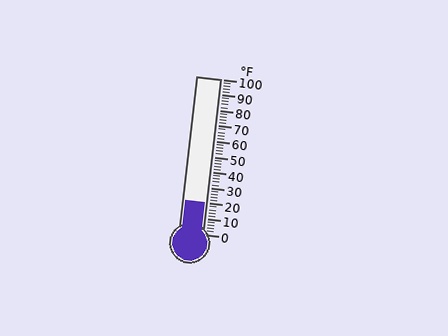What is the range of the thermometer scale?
The thermometer scale ranges from 0°F to 100°F.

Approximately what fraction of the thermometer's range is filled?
The thermometer is filled to approximately 20% of its range.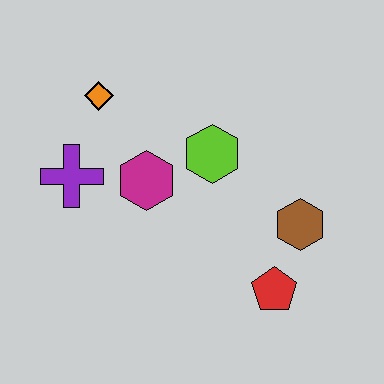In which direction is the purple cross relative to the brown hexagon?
The purple cross is to the left of the brown hexagon.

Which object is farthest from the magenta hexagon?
The red pentagon is farthest from the magenta hexagon.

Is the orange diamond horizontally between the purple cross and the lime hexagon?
Yes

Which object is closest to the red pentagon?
The brown hexagon is closest to the red pentagon.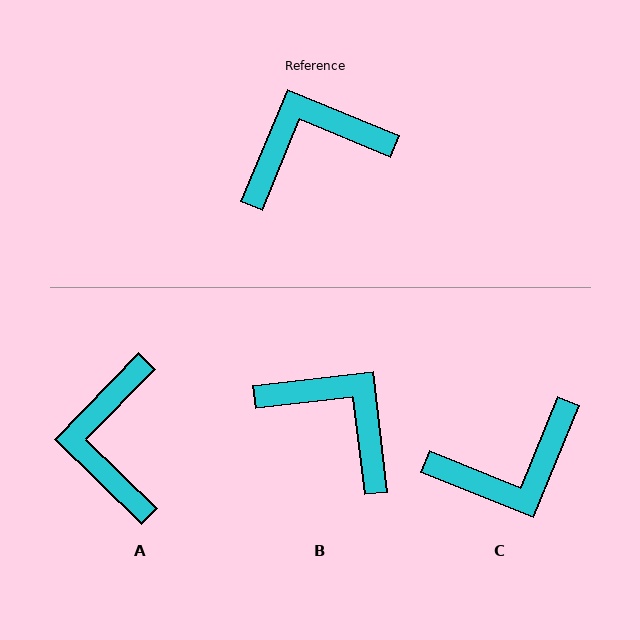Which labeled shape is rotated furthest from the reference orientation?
C, about 180 degrees away.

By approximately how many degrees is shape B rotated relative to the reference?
Approximately 61 degrees clockwise.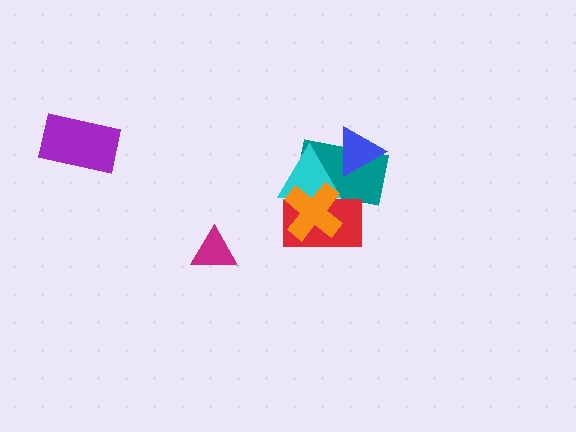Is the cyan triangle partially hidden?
Yes, it is partially covered by another shape.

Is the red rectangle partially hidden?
Yes, it is partially covered by another shape.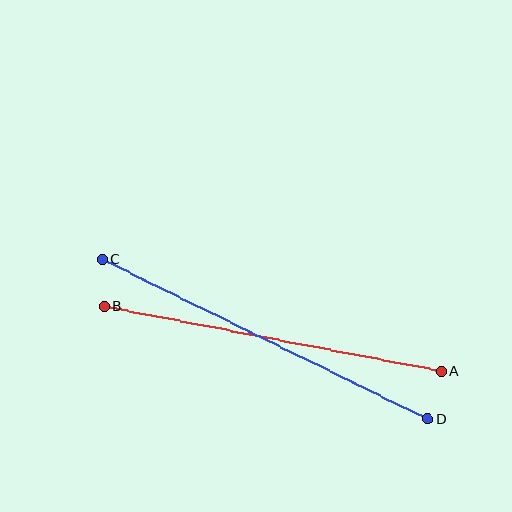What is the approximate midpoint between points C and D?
The midpoint is at approximately (265, 339) pixels.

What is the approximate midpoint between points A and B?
The midpoint is at approximately (273, 339) pixels.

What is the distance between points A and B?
The distance is approximately 343 pixels.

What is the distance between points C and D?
The distance is approximately 362 pixels.